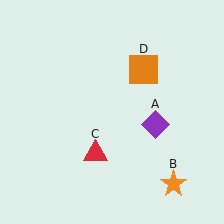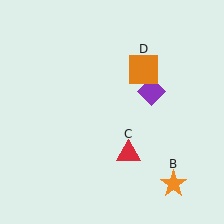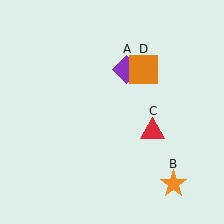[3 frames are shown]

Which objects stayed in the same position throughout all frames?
Orange star (object B) and orange square (object D) remained stationary.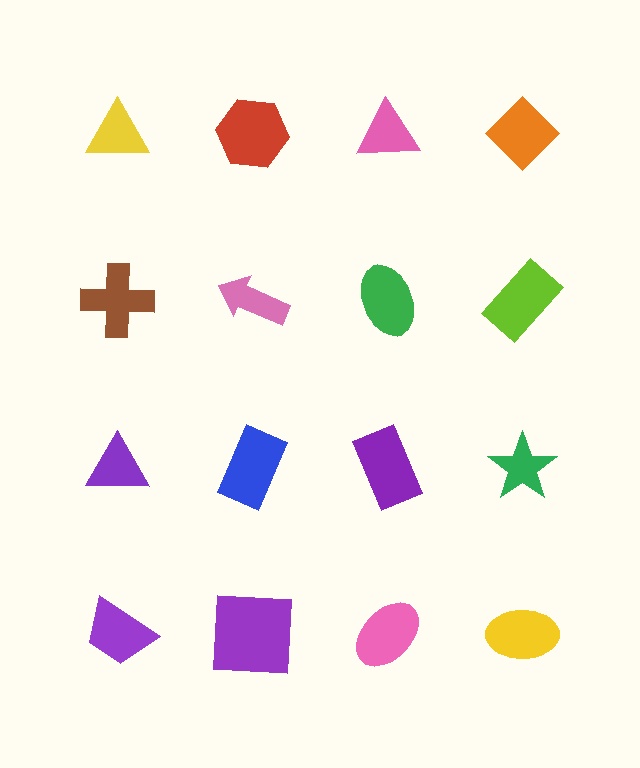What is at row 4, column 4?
A yellow ellipse.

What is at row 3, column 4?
A green star.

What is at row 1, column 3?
A pink triangle.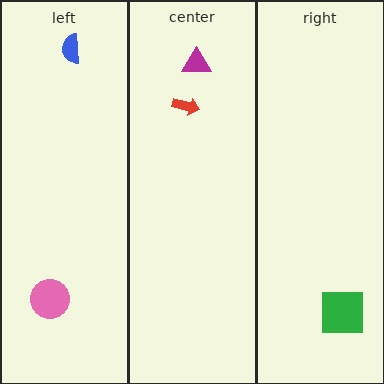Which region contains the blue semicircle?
The left region.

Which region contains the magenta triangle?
The center region.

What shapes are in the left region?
The blue semicircle, the pink circle.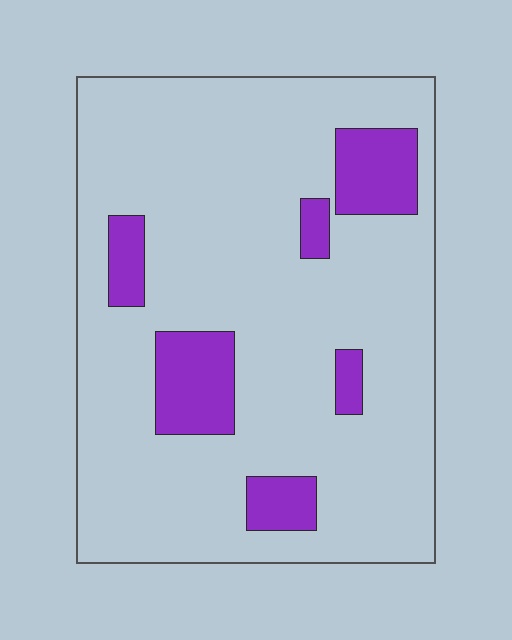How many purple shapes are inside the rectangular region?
6.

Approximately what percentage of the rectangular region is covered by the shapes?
Approximately 15%.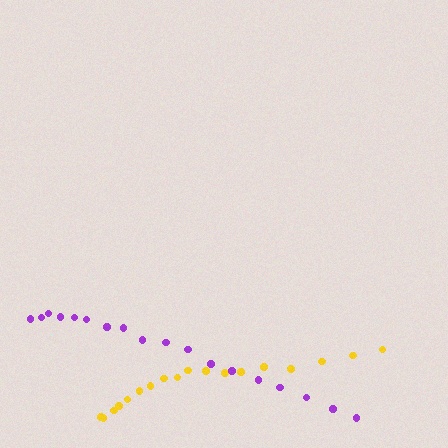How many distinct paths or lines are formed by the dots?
There are 2 distinct paths.